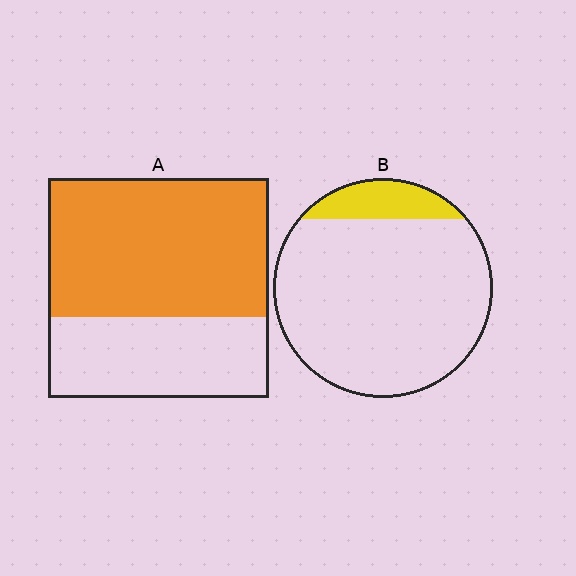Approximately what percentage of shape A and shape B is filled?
A is approximately 65% and B is approximately 15%.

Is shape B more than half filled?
No.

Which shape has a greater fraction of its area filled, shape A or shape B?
Shape A.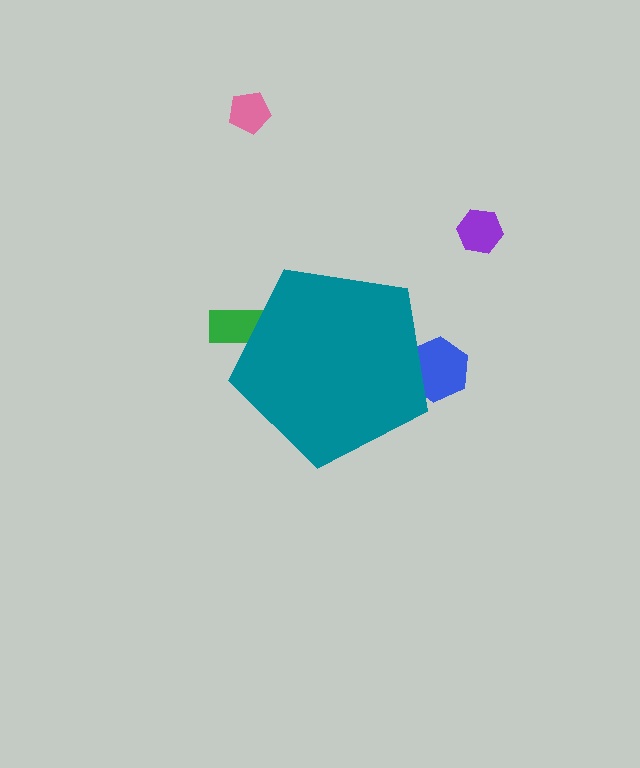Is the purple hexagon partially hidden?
No, the purple hexagon is fully visible.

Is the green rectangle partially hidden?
Yes, the green rectangle is partially hidden behind the teal pentagon.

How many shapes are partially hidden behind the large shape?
2 shapes are partially hidden.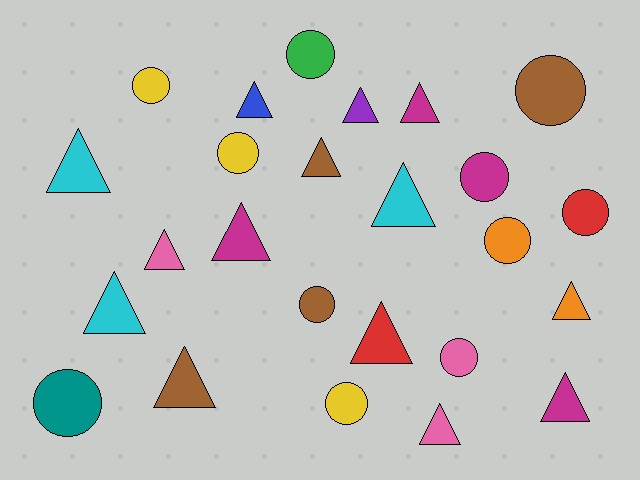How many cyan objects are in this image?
There are 3 cyan objects.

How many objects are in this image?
There are 25 objects.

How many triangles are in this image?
There are 14 triangles.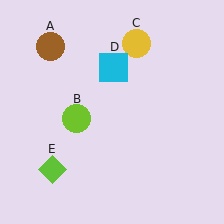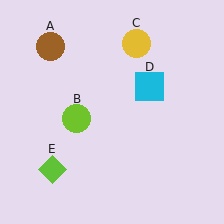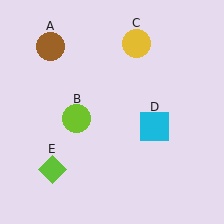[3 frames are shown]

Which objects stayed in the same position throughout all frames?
Brown circle (object A) and lime circle (object B) and yellow circle (object C) and lime diamond (object E) remained stationary.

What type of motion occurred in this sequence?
The cyan square (object D) rotated clockwise around the center of the scene.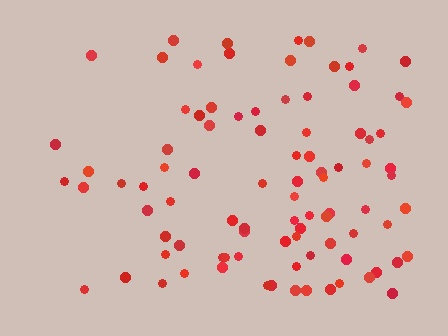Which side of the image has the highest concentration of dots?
The right.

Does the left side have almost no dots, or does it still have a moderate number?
Still a moderate number, just noticeably fewer than the right.